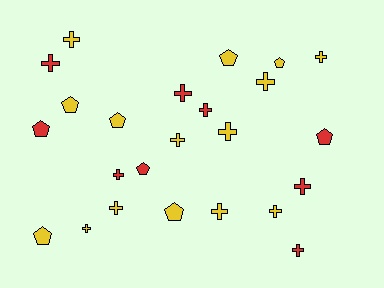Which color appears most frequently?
Yellow, with 15 objects.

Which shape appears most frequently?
Cross, with 15 objects.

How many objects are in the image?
There are 24 objects.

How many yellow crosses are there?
There are 9 yellow crosses.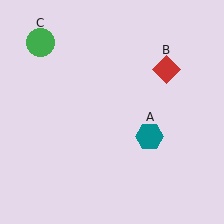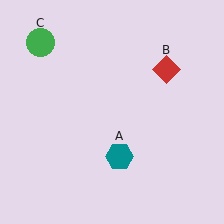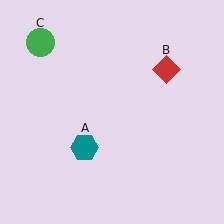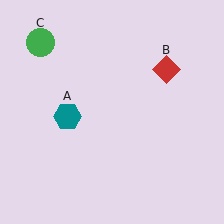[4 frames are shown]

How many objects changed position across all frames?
1 object changed position: teal hexagon (object A).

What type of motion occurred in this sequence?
The teal hexagon (object A) rotated clockwise around the center of the scene.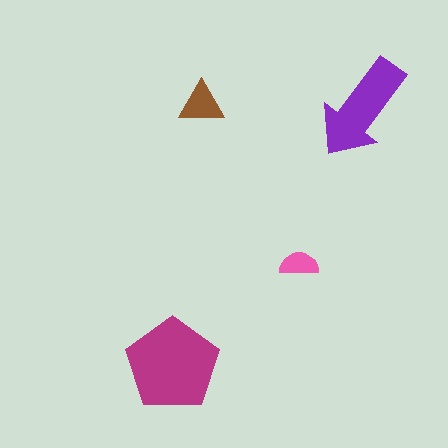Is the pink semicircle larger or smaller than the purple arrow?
Smaller.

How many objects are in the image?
There are 4 objects in the image.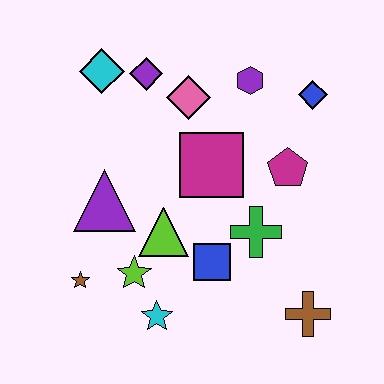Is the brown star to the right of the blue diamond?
No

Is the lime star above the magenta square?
No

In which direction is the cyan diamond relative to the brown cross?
The cyan diamond is above the brown cross.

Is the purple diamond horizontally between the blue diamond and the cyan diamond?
Yes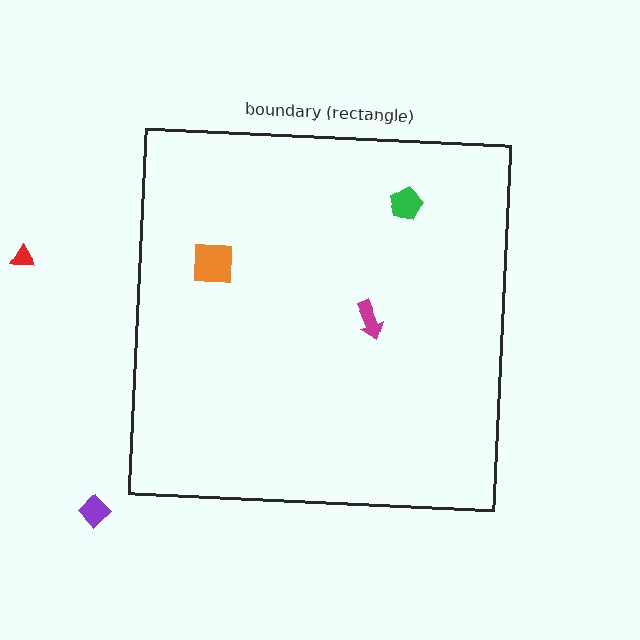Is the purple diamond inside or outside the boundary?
Outside.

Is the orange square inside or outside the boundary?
Inside.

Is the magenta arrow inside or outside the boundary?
Inside.